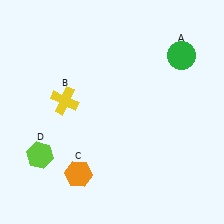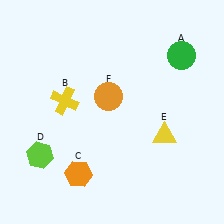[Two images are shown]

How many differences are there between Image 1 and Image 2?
There are 2 differences between the two images.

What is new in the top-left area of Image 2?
An orange circle (F) was added in the top-left area of Image 2.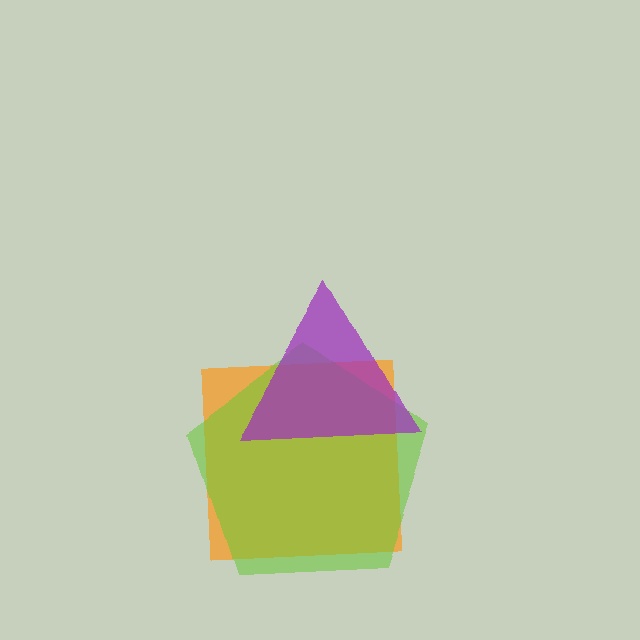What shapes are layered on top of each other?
The layered shapes are: an orange square, a lime pentagon, a purple triangle.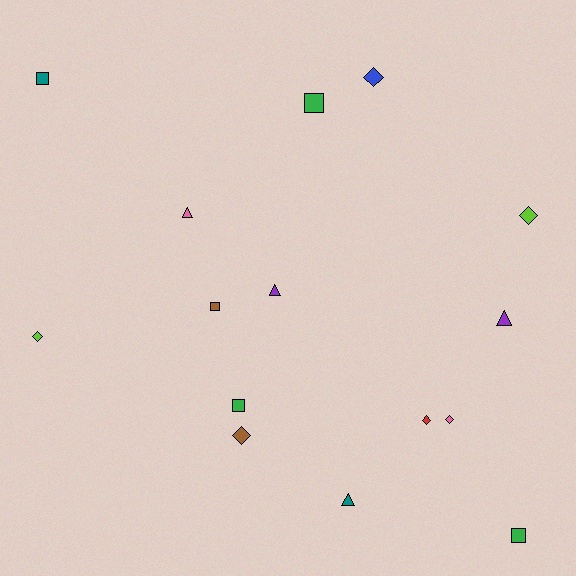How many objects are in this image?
There are 15 objects.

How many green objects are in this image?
There are 3 green objects.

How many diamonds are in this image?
There are 6 diamonds.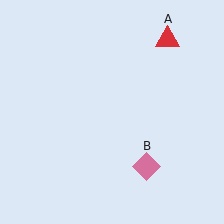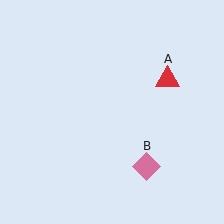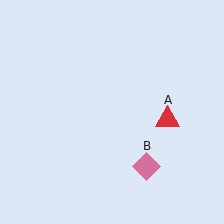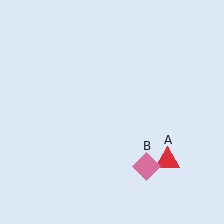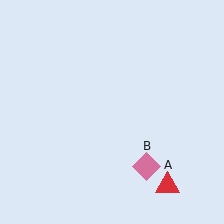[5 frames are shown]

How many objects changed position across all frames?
1 object changed position: red triangle (object A).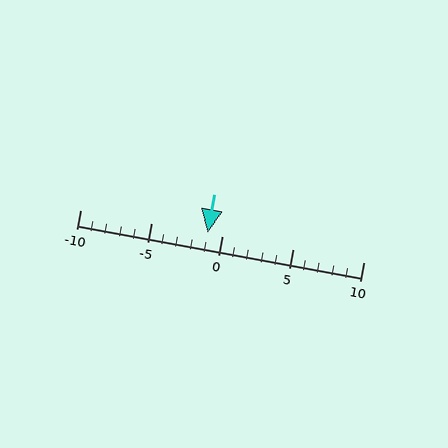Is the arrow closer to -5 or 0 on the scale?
The arrow is closer to 0.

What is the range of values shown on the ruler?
The ruler shows values from -10 to 10.